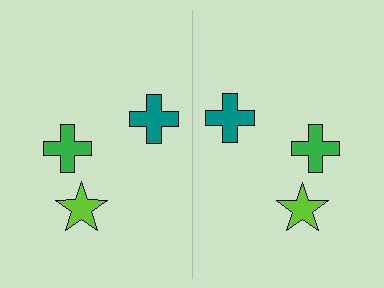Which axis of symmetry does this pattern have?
The pattern has a vertical axis of symmetry running through the center of the image.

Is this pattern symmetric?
Yes, this pattern has bilateral (reflection) symmetry.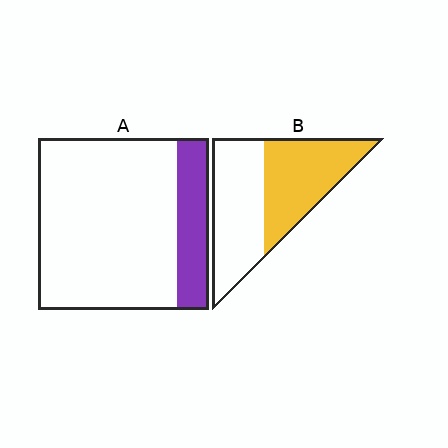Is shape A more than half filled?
No.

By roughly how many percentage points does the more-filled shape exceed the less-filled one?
By roughly 30 percentage points (B over A).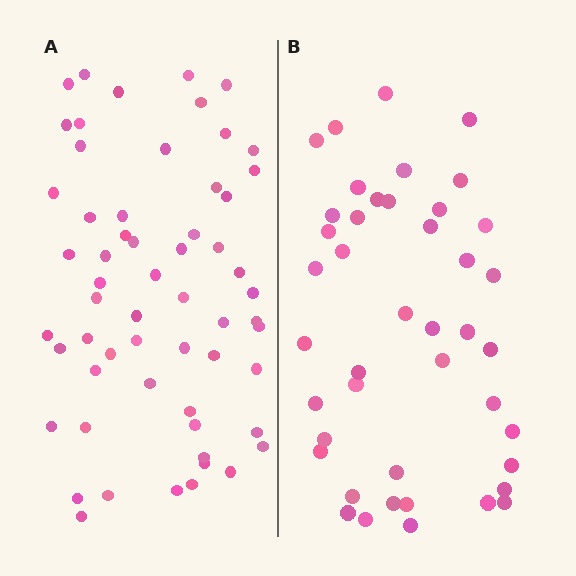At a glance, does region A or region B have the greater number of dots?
Region A (the left region) has more dots.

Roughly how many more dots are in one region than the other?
Region A has approximately 15 more dots than region B.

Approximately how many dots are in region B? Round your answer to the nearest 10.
About 40 dots. (The exact count is 43, which rounds to 40.)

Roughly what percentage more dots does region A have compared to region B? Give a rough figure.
About 35% more.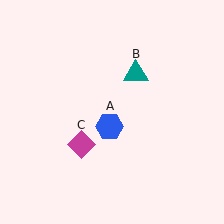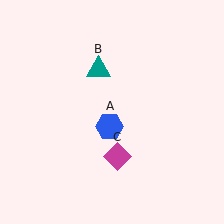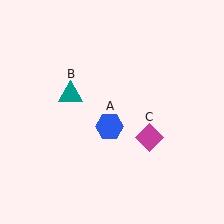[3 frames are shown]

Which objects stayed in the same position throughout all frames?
Blue hexagon (object A) remained stationary.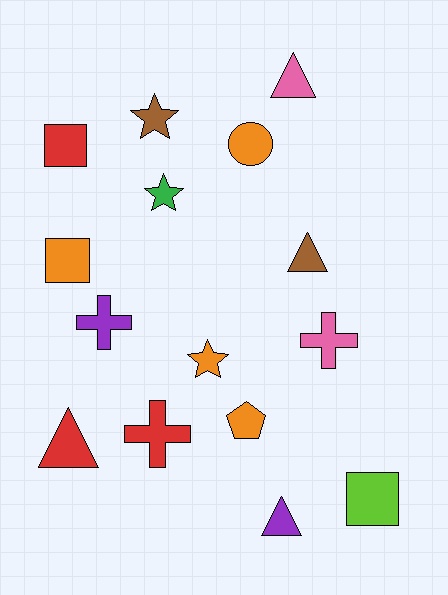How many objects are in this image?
There are 15 objects.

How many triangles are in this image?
There are 4 triangles.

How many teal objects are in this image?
There are no teal objects.